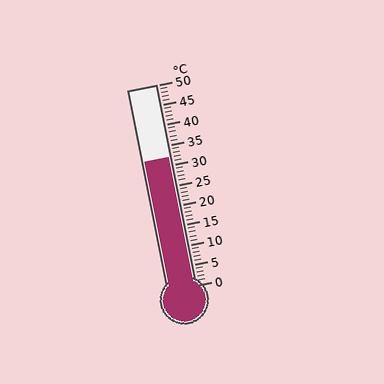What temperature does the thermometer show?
The thermometer shows approximately 32°C.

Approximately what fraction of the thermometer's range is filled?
The thermometer is filled to approximately 65% of its range.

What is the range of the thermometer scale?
The thermometer scale ranges from 0°C to 50°C.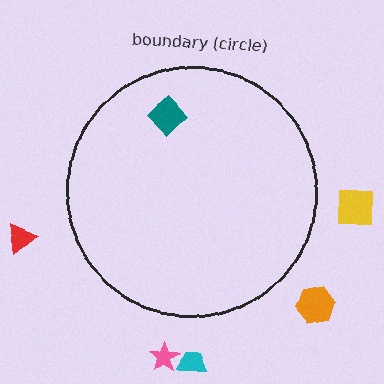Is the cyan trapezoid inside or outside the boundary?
Outside.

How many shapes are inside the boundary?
1 inside, 5 outside.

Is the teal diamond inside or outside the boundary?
Inside.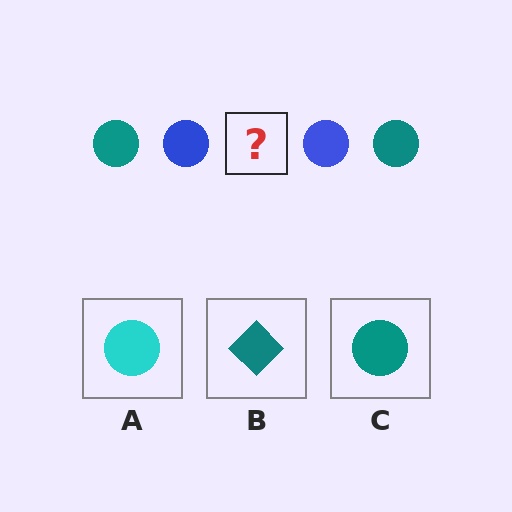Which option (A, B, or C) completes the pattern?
C.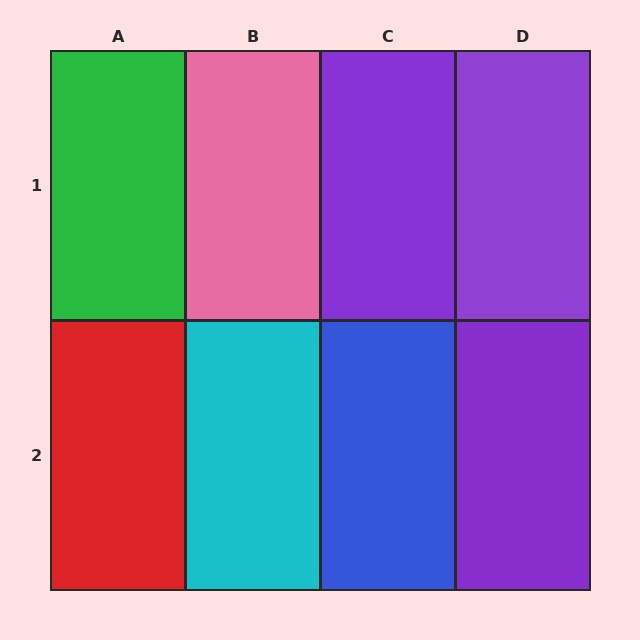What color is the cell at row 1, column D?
Purple.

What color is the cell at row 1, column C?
Purple.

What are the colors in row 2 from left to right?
Red, cyan, blue, purple.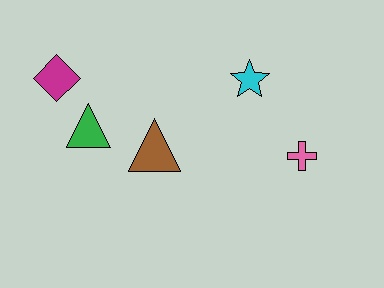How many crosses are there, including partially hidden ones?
There is 1 cross.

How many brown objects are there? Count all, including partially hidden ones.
There is 1 brown object.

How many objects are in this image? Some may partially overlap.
There are 5 objects.